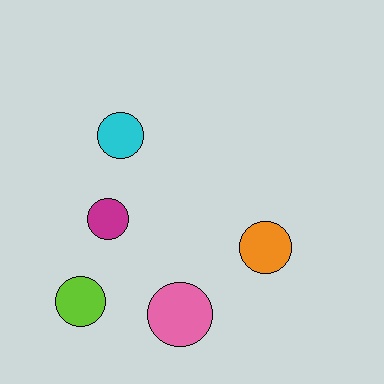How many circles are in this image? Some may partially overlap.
There are 5 circles.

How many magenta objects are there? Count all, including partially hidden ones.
There is 1 magenta object.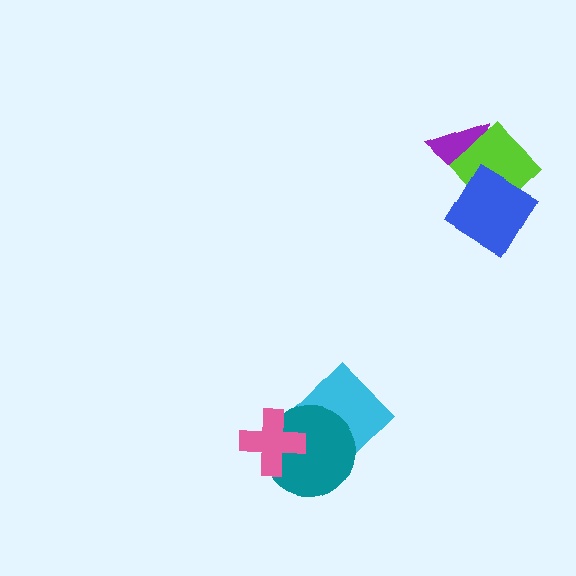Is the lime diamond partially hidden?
Yes, it is partially covered by another shape.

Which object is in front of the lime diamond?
The blue diamond is in front of the lime diamond.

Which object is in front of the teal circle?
The pink cross is in front of the teal circle.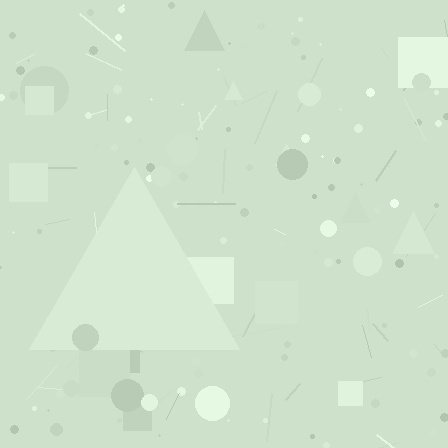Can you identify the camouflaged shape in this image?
The camouflaged shape is a triangle.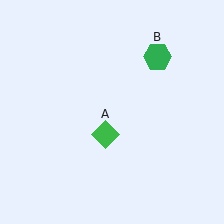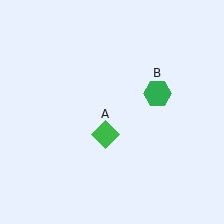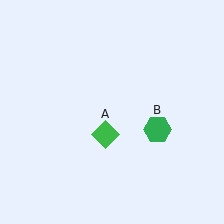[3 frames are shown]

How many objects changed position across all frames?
1 object changed position: green hexagon (object B).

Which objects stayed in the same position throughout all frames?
Green diamond (object A) remained stationary.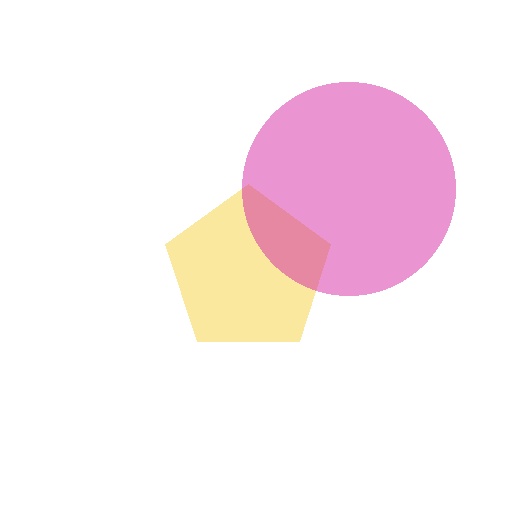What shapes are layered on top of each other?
The layered shapes are: a yellow pentagon, a magenta circle.